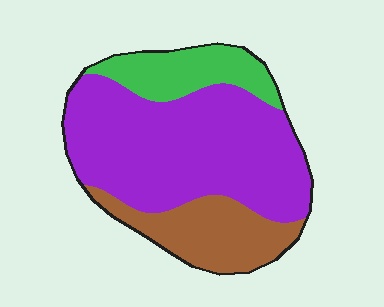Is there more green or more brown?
Brown.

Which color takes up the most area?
Purple, at roughly 60%.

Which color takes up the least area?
Green, at roughly 15%.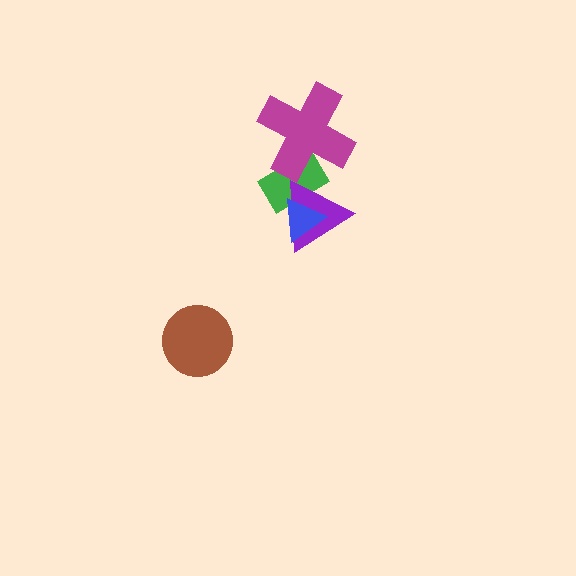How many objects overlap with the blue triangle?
2 objects overlap with the blue triangle.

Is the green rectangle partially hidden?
Yes, it is partially covered by another shape.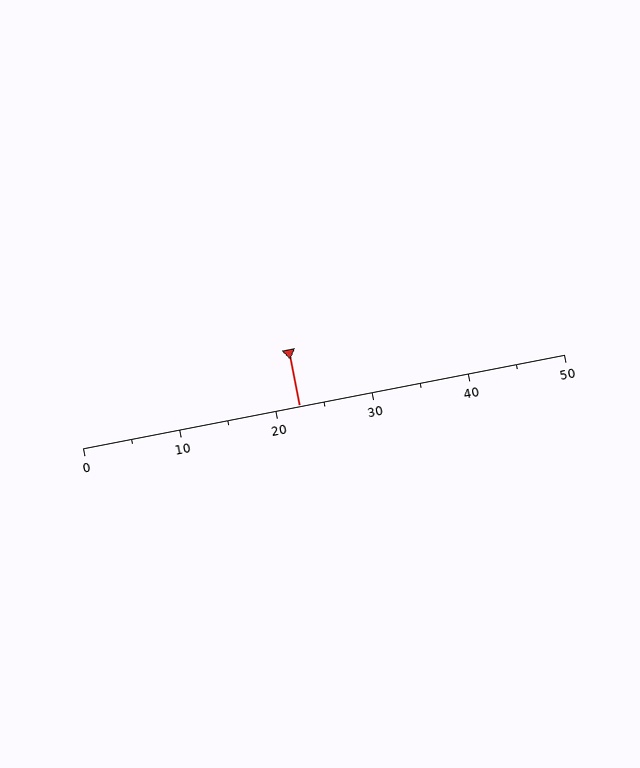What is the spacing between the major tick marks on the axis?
The major ticks are spaced 10 apart.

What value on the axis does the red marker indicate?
The marker indicates approximately 22.5.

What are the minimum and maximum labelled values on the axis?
The axis runs from 0 to 50.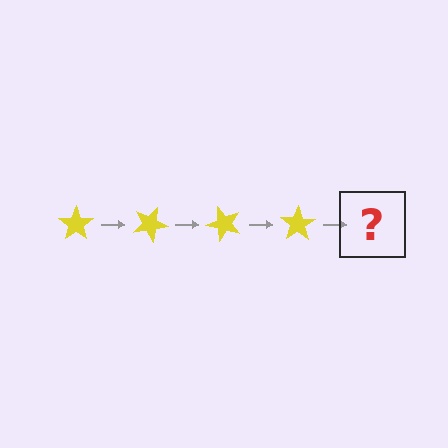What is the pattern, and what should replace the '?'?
The pattern is that the star rotates 25 degrees each step. The '?' should be a yellow star rotated 100 degrees.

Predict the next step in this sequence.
The next step is a yellow star rotated 100 degrees.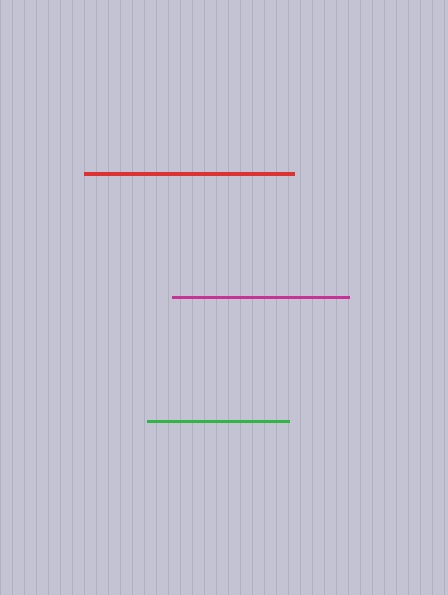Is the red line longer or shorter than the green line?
The red line is longer than the green line.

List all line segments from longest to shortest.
From longest to shortest: red, magenta, green.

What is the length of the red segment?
The red segment is approximately 209 pixels long.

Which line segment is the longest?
The red line is the longest at approximately 209 pixels.